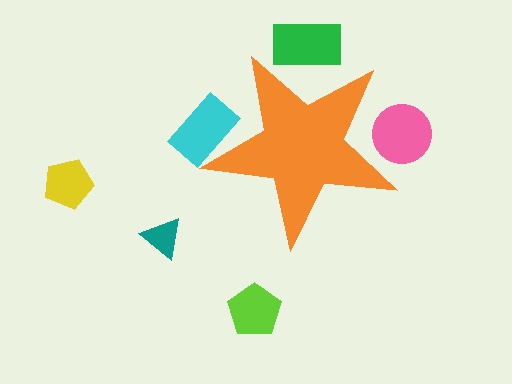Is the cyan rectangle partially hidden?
Yes, the cyan rectangle is partially hidden behind the orange star.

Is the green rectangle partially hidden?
Yes, the green rectangle is partially hidden behind the orange star.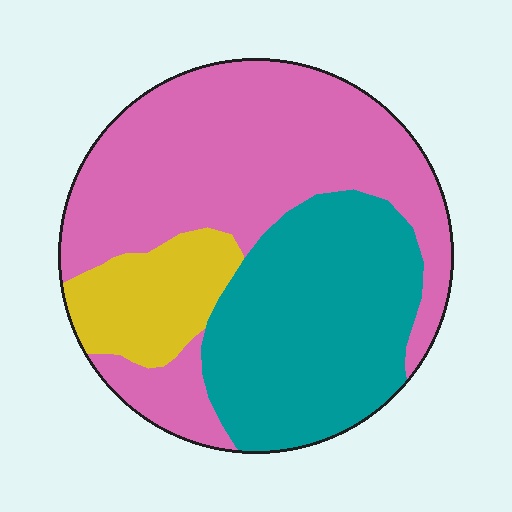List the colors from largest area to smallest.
From largest to smallest: pink, teal, yellow.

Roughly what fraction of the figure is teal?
Teal takes up between a third and a half of the figure.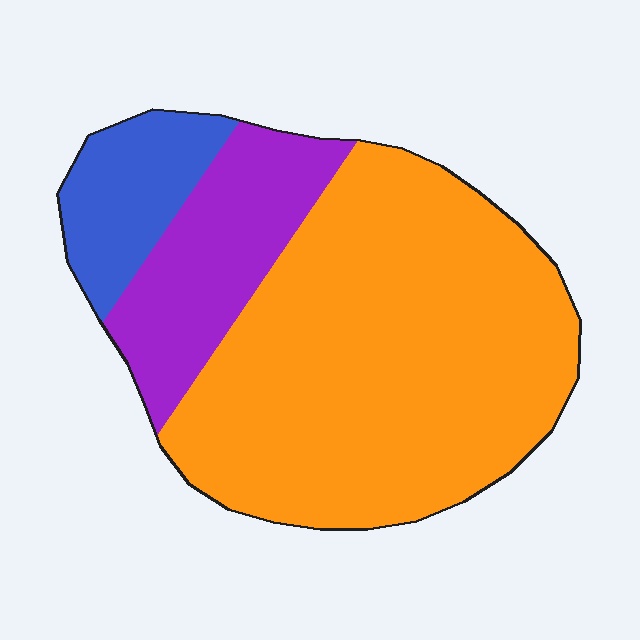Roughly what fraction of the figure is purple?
Purple covers roughly 20% of the figure.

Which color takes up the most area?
Orange, at roughly 65%.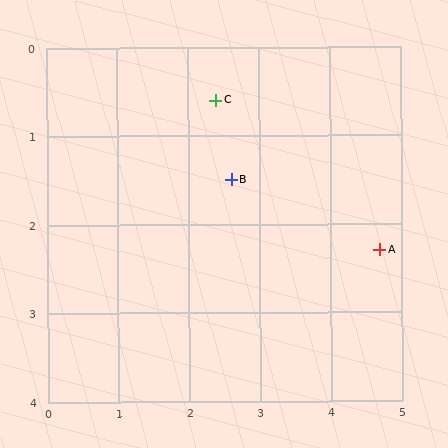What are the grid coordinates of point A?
Point A is at approximately (4.7, 2.3).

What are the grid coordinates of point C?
Point C is at approximately (2.4, 0.6).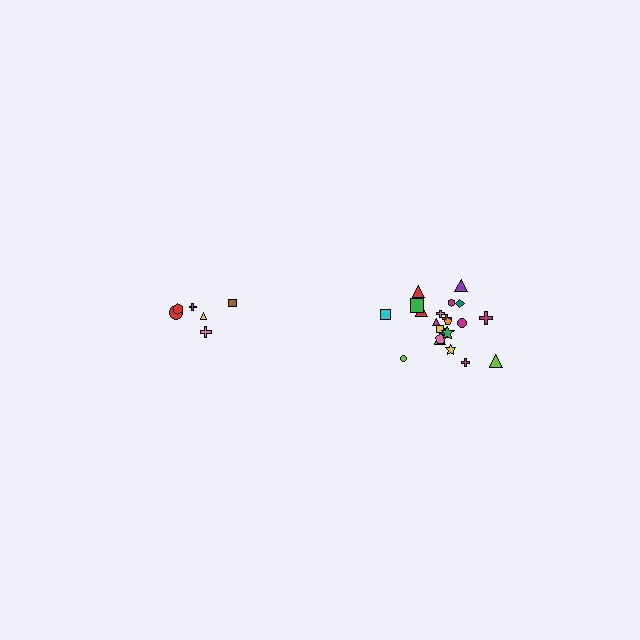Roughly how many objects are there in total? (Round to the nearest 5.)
Roughly 30 objects in total.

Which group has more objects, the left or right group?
The right group.